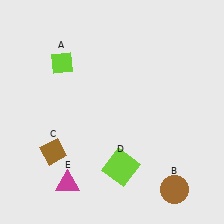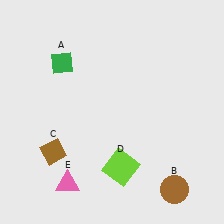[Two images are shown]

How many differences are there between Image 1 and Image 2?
There are 2 differences between the two images.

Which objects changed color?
A changed from lime to green. E changed from magenta to pink.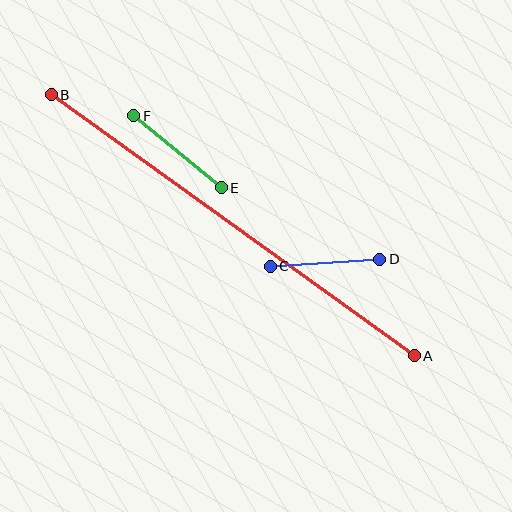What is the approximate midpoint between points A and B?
The midpoint is at approximately (233, 225) pixels.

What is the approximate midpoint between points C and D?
The midpoint is at approximately (325, 263) pixels.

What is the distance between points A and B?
The distance is approximately 447 pixels.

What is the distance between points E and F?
The distance is approximately 113 pixels.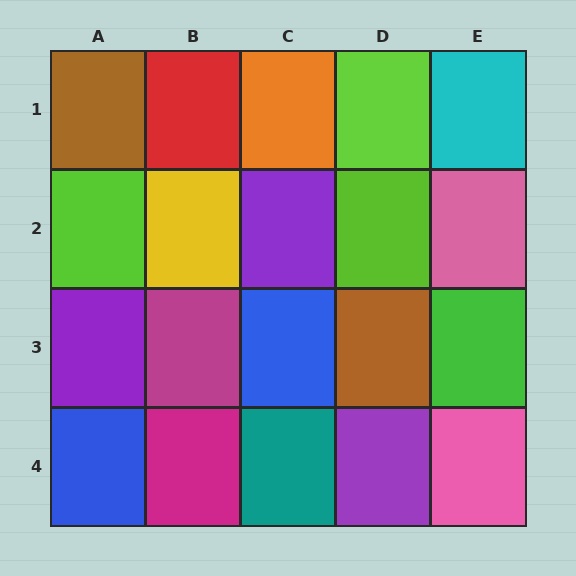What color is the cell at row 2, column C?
Purple.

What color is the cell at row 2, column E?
Pink.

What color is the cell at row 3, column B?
Magenta.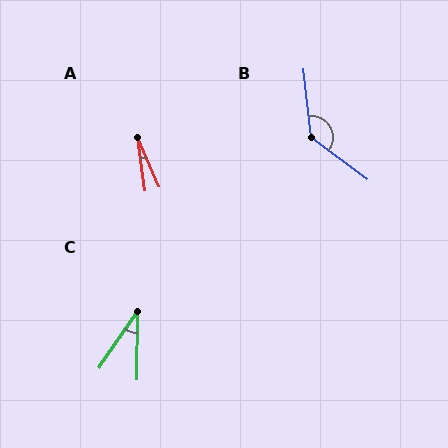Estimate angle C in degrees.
Approximately 35 degrees.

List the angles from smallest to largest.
A (16°), C (35°), B (133°).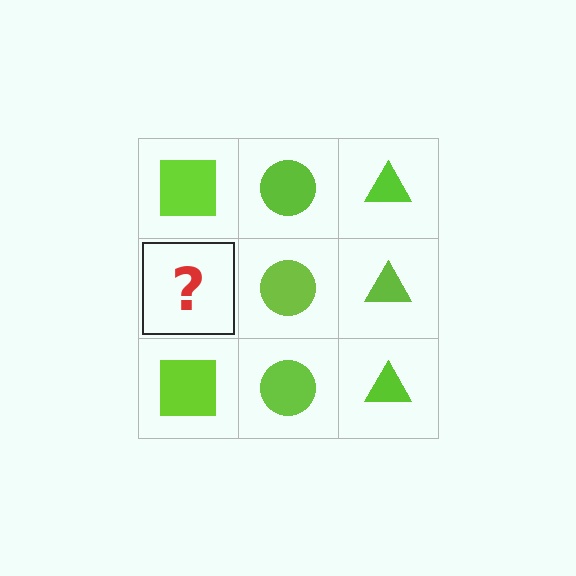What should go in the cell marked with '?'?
The missing cell should contain a lime square.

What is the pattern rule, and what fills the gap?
The rule is that each column has a consistent shape. The gap should be filled with a lime square.